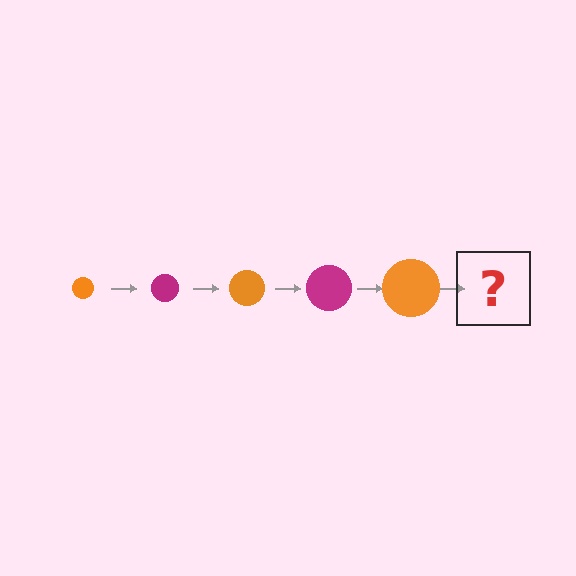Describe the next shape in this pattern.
It should be a magenta circle, larger than the previous one.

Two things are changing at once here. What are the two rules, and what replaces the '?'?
The two rules are that the circle grows larger each step and the color cycles through orange and magenta. The '?' should be a magenta circle, larger than the previous one.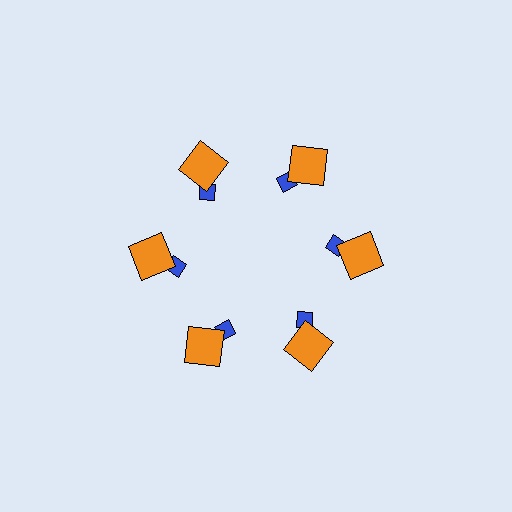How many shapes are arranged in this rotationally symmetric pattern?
There are 12 shapes, arranged in 6 groups of 2.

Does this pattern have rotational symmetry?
Yes, this pattern has 6-fold rotational symmetry. It looks the same after rotating 60 degrees around the center.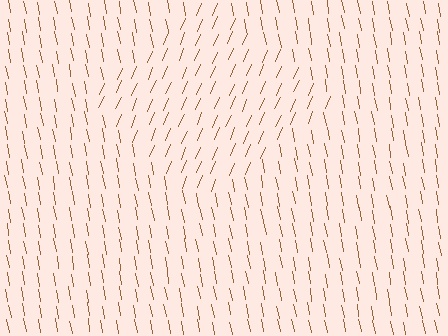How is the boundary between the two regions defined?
The boundary is defined purely by a change in line orientation (approximately 34 degrees difference). All lines are the same color and thickness.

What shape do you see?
I see a diamond.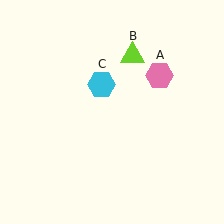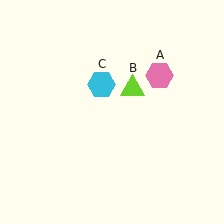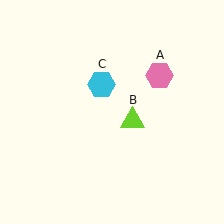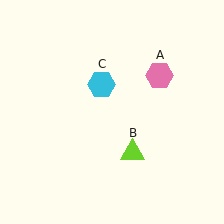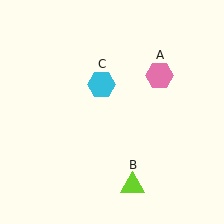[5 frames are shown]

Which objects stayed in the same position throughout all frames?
Pink hexagon (object A) and cyan hexagon (object C) remained stationary.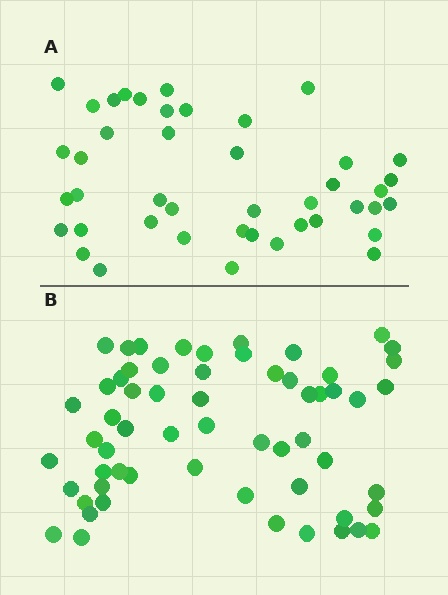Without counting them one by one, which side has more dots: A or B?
Region B (the bottom region) has more dots.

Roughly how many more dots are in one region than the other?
Region B has approximately 15 more dots than region A.